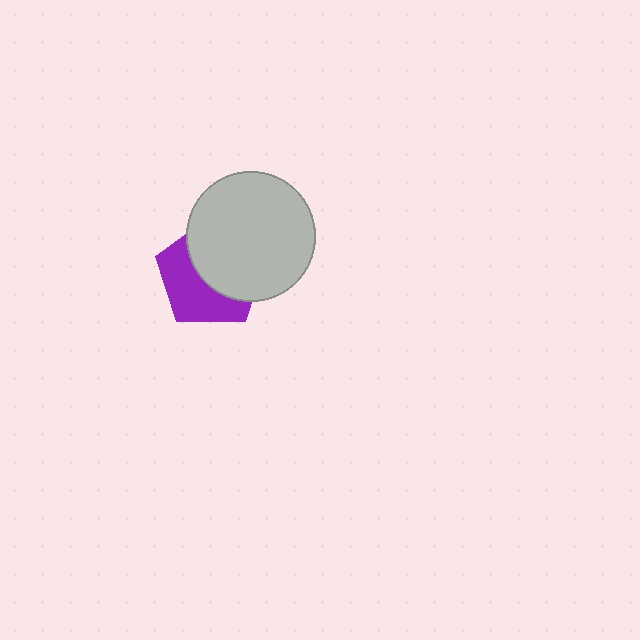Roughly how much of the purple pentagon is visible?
About half of it is visible (roughly 47%).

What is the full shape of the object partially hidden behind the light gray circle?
The partially hidden object is a purple pentagon.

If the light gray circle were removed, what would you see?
You would see the complete purple pentagon.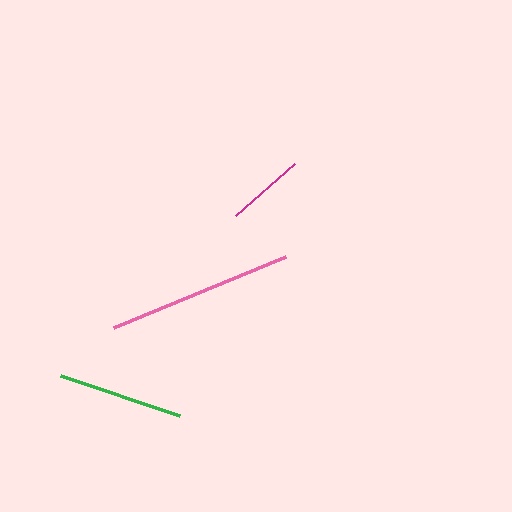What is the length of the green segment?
The green segment is approximately 126 pixels long.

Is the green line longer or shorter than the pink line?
The pink line is longer than the green line.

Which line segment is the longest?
The pink line is the longest at approximately 186 pixels.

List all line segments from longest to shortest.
From longest to shortest: pink, green, magenta.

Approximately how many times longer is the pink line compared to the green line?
The pink line is approximately 1.5 times the length of the green line.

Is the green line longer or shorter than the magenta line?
The green line is longer than the magenta line.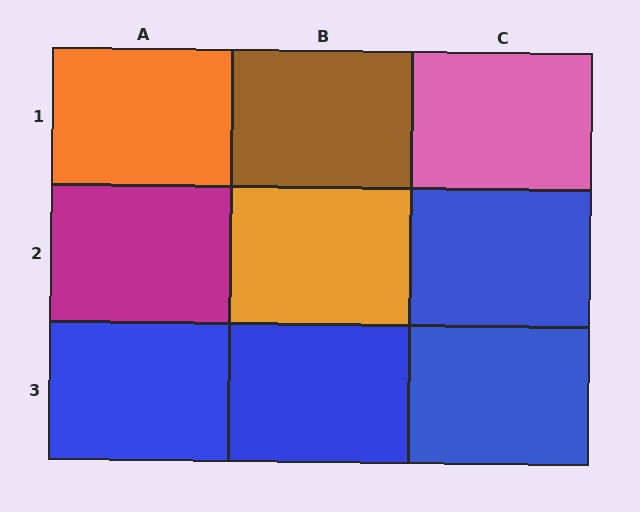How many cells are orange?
2 cells are orange.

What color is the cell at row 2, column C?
Blue.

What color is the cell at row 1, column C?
Pink.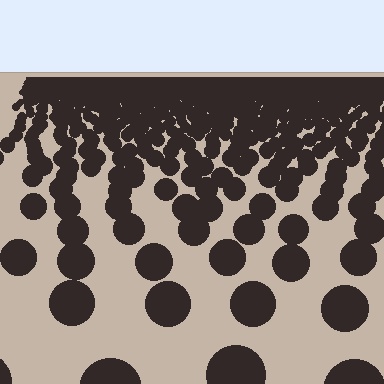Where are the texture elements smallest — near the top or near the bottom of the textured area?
Near the top.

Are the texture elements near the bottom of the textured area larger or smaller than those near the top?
Larger. Near the bottom, elements are closer to the viewer and appear at a bigger on-screen size.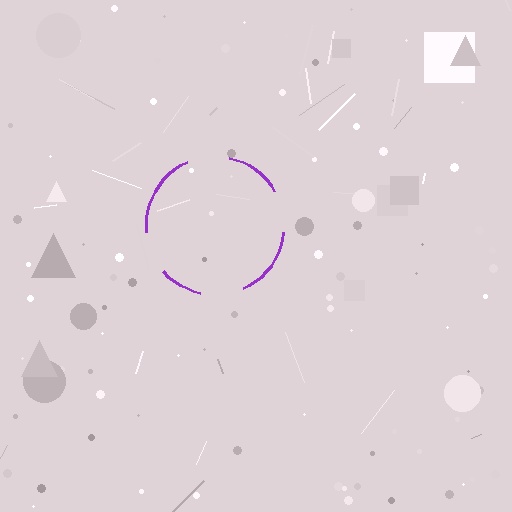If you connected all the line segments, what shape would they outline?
They would outline a circle.